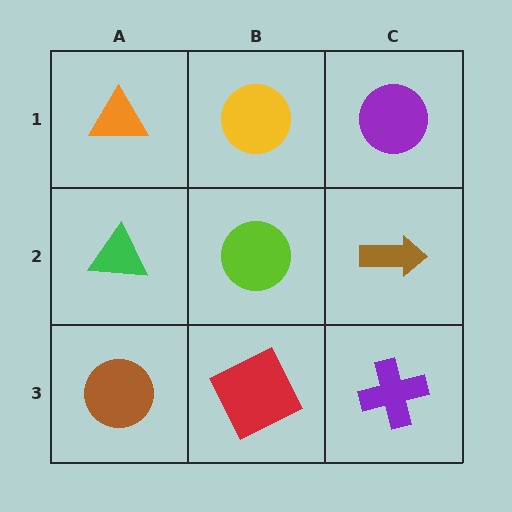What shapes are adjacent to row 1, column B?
A lime circle (row 2, column B), an orange triangle (row 1, column A), a purple circle (row 1, column C).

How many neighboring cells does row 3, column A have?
2.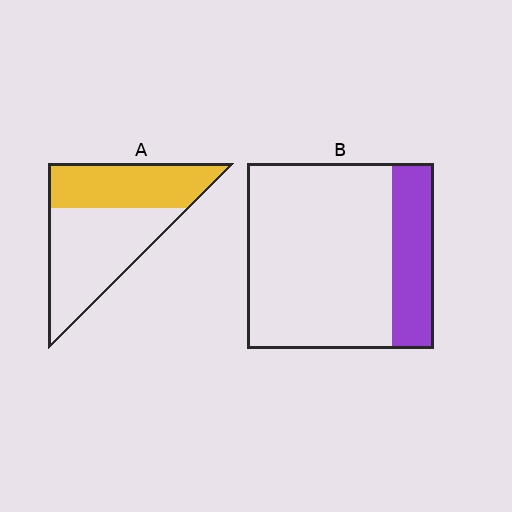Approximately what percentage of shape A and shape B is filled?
A is approximately 40% and B is approximately 20%.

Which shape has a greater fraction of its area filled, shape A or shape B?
Shape A.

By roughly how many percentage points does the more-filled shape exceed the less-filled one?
By roughly 20 percentage points (A over B).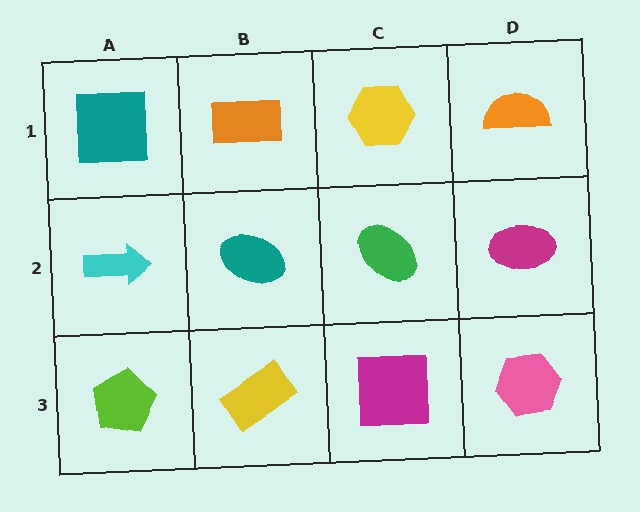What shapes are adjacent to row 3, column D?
A magenta ellipse (row 2, column D), a magenta square (row 3, column C).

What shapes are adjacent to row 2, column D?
An orange semicircle (row 1, column D), a pink hexagon (row 3, column D), a green ellipse (row 2, column C).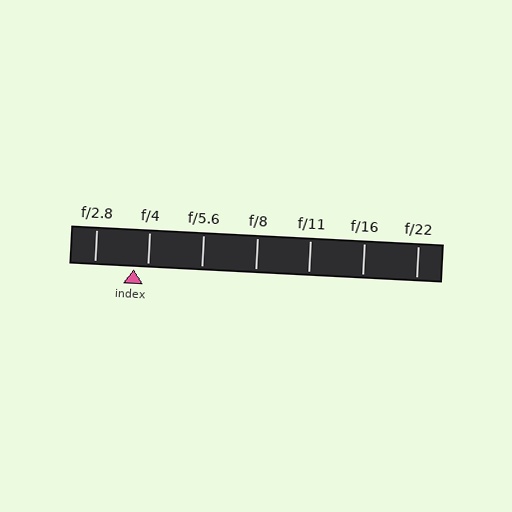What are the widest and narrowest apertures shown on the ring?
The widest aperture shown is f/2.8 and the narrowest is f/22.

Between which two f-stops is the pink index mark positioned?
The index mark is between f/2.8 and f/4.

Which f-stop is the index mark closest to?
The index mark is closest to f/4.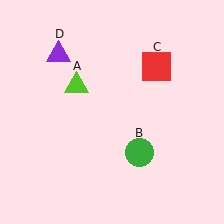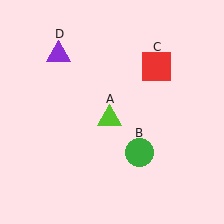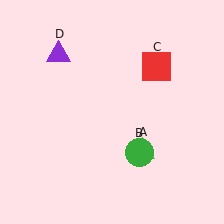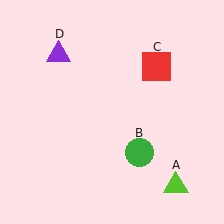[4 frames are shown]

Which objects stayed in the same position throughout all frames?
Green circle (object B) and red square (object C) and purple triangle (object D) remained stationary.